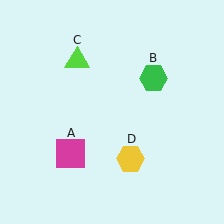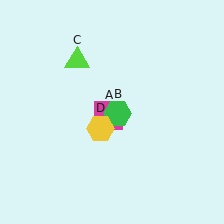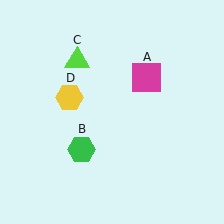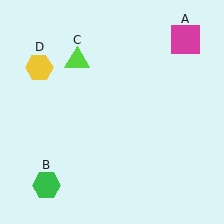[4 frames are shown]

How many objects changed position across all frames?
3 objects changed position: magenta square (object A), green hexagon (object B), yellow hexagon (object D).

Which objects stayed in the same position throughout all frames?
Lime triangle (object C) remained stationary.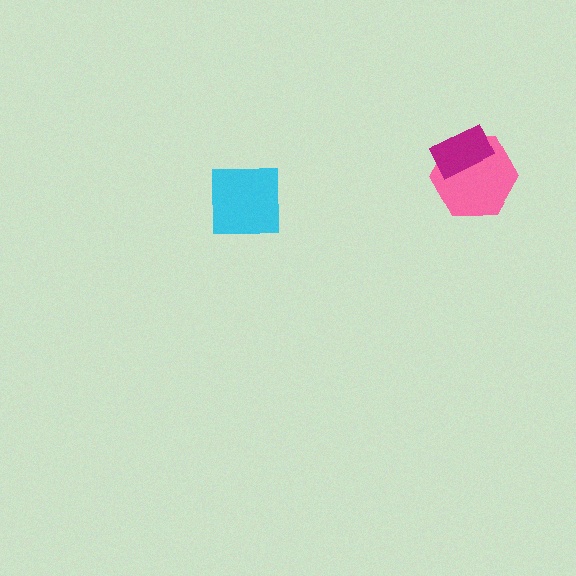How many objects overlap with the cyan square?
0 objects overlap with the cyan square.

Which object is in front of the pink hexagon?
The magenta rectangle is in front of the pink hexagon.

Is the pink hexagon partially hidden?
Yes, it is partially covered by another shape.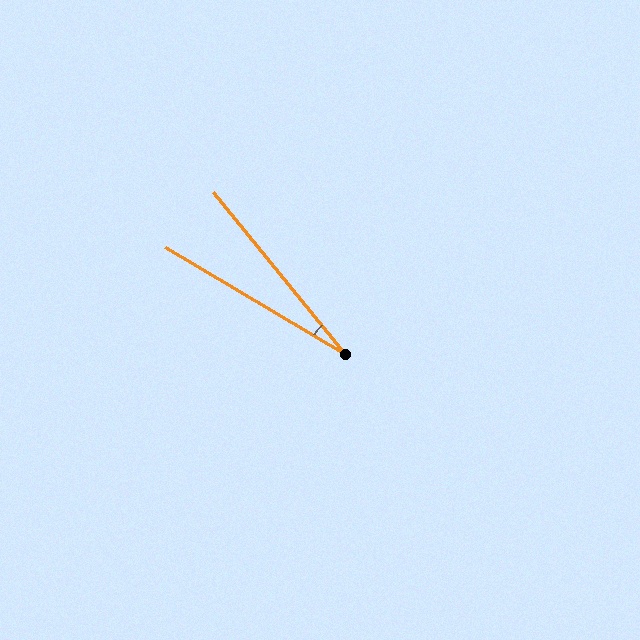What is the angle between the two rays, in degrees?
Approximately 20 degrees.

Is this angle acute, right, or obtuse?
It is acute.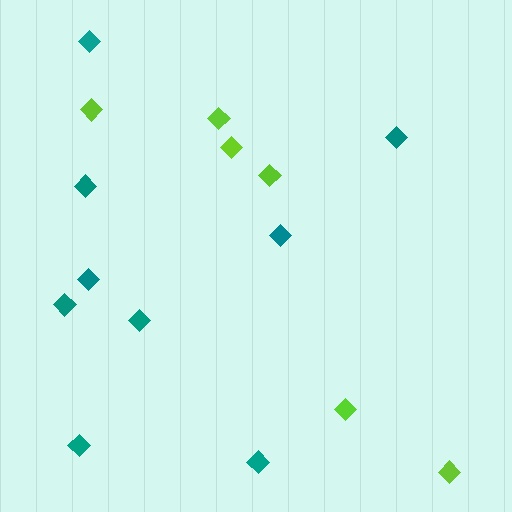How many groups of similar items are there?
There are 2 groups: one group of lime diamonds (6) and one group of teal diamonds (9).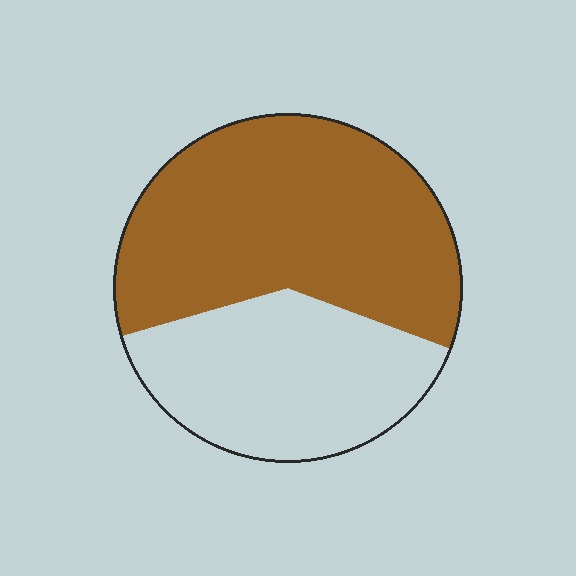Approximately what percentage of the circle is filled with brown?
Approximately 60%.